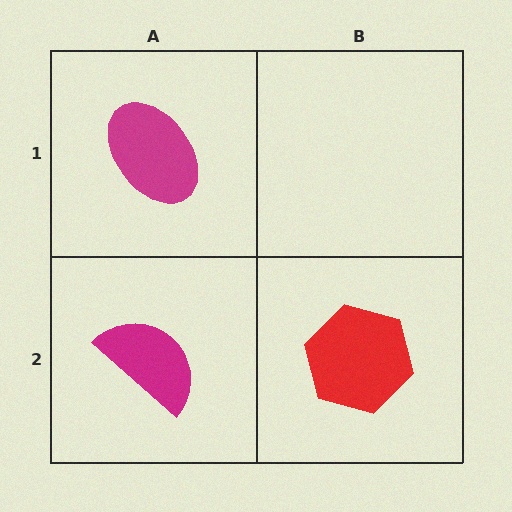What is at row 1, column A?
A magenta ellipse.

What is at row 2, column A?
A magenta semicircle.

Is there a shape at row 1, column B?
No, that cell is empty.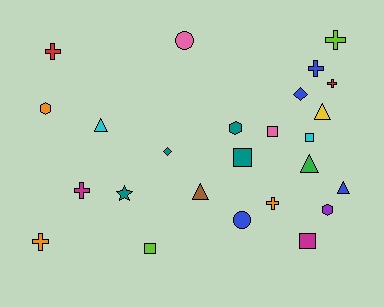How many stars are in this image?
There is 1 star.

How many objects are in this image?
There are 25 objects.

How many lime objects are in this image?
There are 2 lime objects.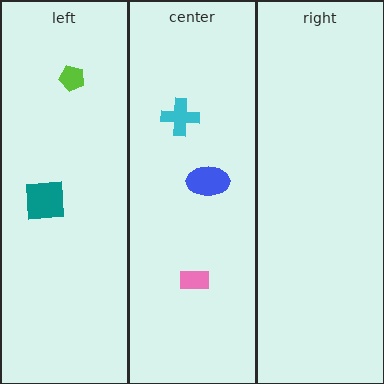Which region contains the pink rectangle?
The center region.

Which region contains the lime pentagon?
The left region.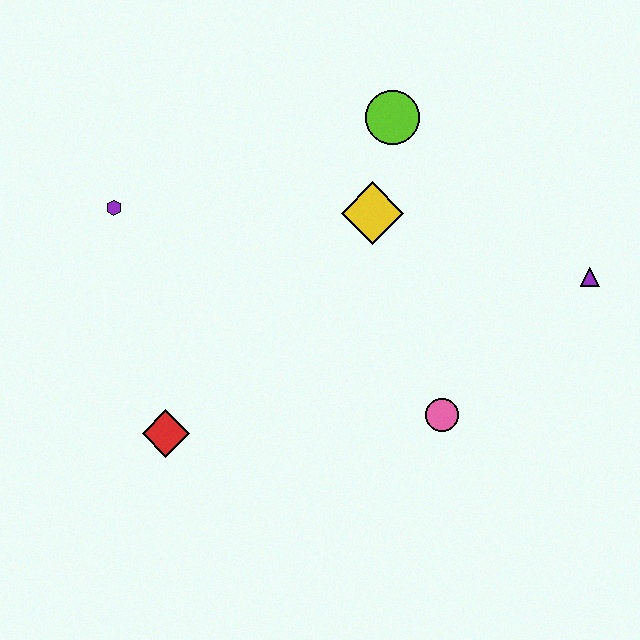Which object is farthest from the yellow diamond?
The red diamond is farthest from the yellow diamond.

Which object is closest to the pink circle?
The purple triangle is closest to the pink circle.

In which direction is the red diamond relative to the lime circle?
The red diamond is below the lime circle.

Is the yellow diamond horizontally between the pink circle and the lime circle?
No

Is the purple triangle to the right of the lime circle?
Yes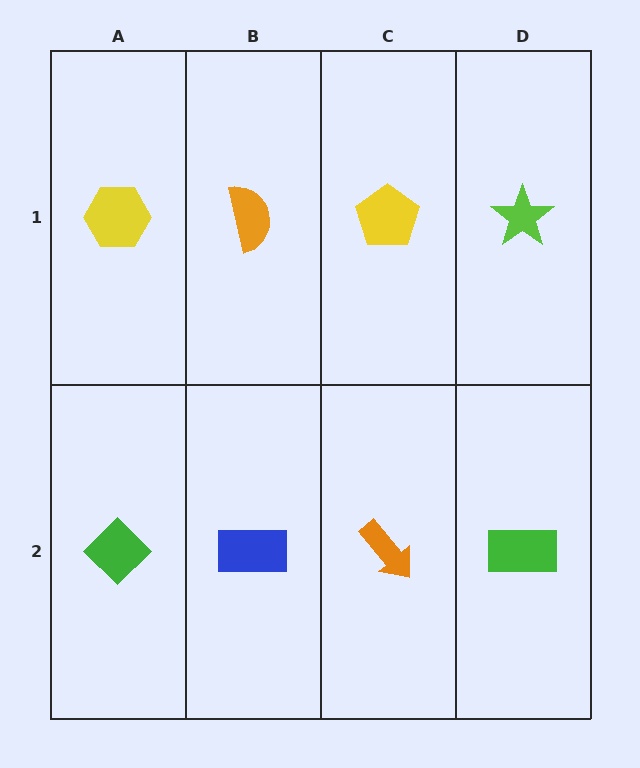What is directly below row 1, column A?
A green diamond.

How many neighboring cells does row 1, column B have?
3.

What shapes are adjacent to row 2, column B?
An orange semicircle (row 1, column B), a green diamond (row 2, column A), an orange arrow (row 2, column C).